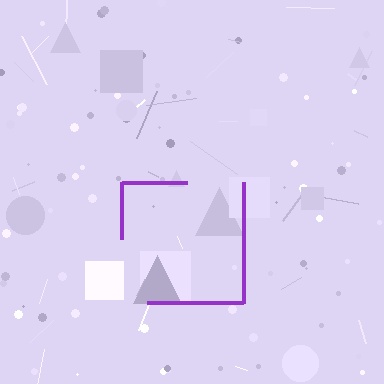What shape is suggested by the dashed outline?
The dashed outline suggests a square.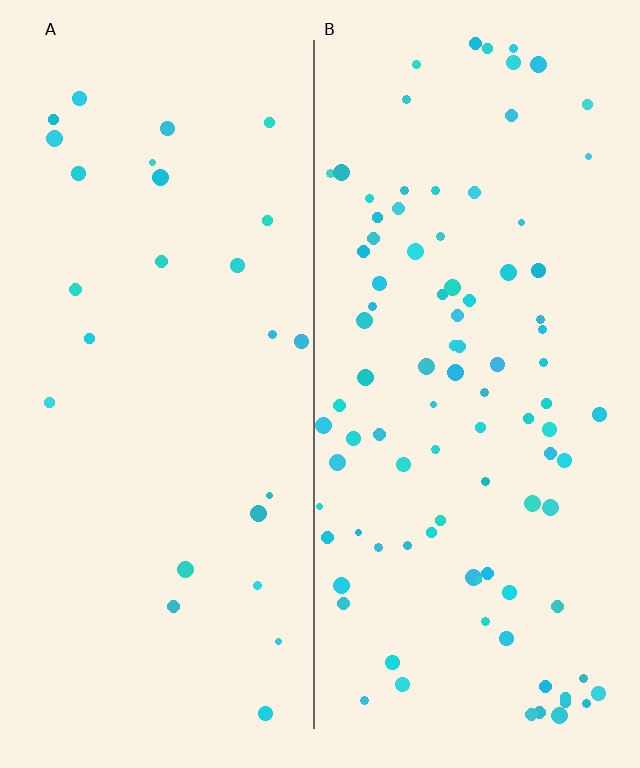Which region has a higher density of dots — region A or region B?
B (the right).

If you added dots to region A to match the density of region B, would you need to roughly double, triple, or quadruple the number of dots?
Approximately quadruple.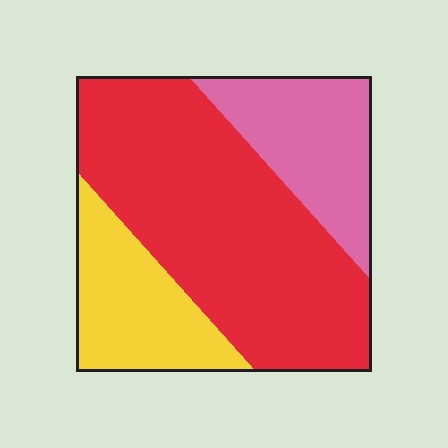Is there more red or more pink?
Red.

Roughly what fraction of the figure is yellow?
Yellow covers around 20% of the figure.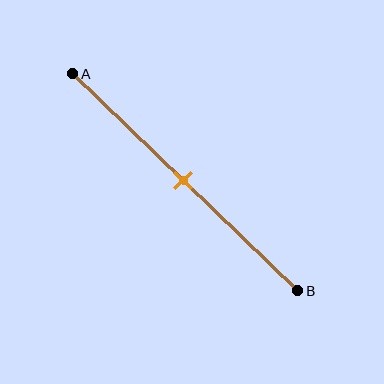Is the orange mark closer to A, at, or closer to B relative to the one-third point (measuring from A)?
The orange mark is closer to point B than the one-third point of segment AB.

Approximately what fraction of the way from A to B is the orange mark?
The orange mark is approximately 50% of the way from A to B.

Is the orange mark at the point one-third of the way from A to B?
No, the mark is at about 50% from A, not at the 33% one-third point.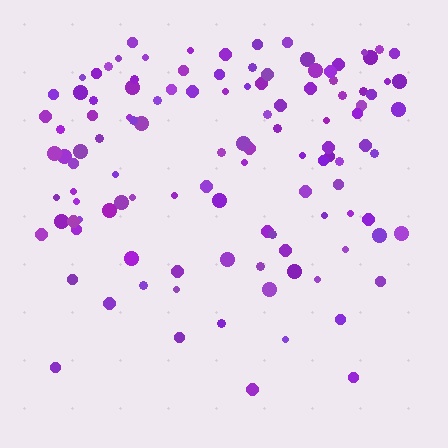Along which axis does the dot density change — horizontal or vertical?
Vertical.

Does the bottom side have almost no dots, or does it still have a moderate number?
Still a moderate number, just noticeably fewer than the top.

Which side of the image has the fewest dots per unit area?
The bottom.